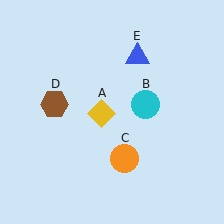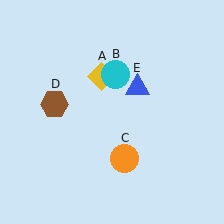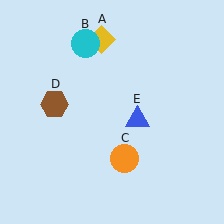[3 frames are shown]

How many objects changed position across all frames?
3 objects changed position: yellow diamond (object A), cyan circle (object B), blue triangle (object E).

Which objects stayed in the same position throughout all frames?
Orange circle (object C) and brown hexagon (object D) remained stationary.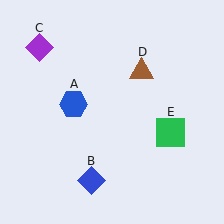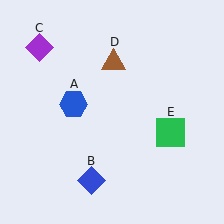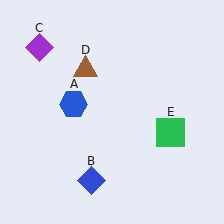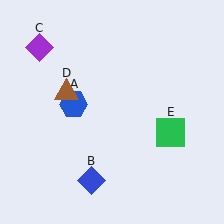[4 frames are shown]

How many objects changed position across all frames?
1 object changed position: brown triangle (object D).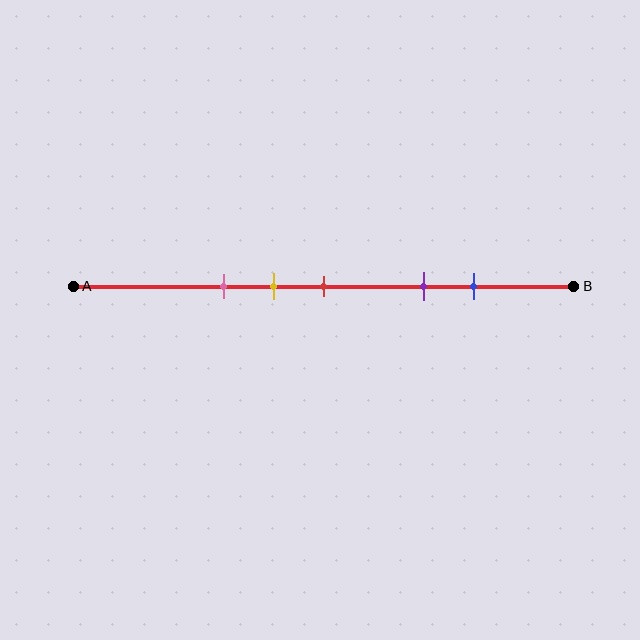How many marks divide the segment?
There are 5 marks dividing the segment.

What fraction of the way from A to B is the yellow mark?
The yellow mark is approximately 40% (0.4) of the way from A to B.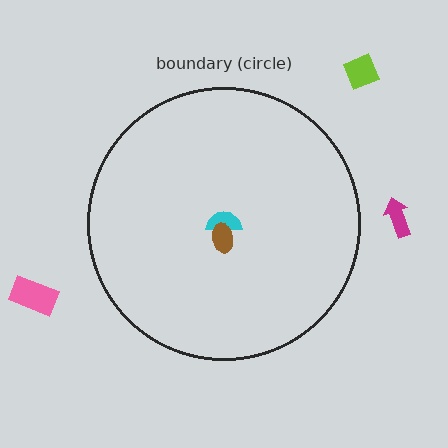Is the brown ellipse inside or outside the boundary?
Inside.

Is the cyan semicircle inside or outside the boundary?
Inside.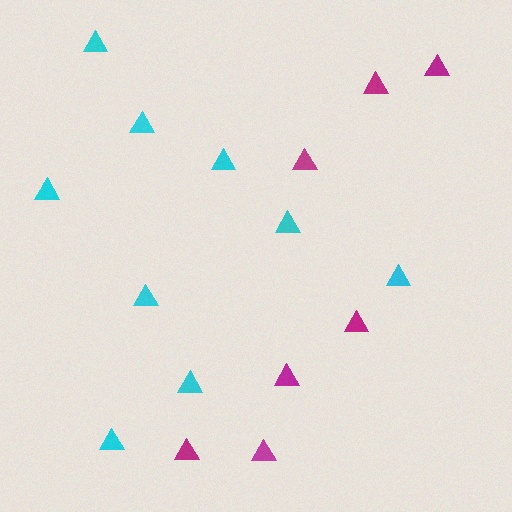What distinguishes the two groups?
There are 2 groups: one group of magenta triangles (7) and one group of cyan triangles (9).